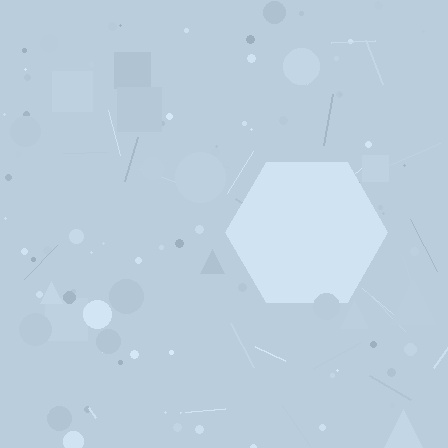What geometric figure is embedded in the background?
A hexagon is embedded in the background.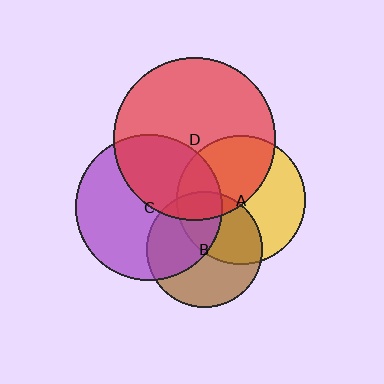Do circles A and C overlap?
Yes.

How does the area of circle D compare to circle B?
Approximately 2.0 times.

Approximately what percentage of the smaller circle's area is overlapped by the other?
Approximately 25%.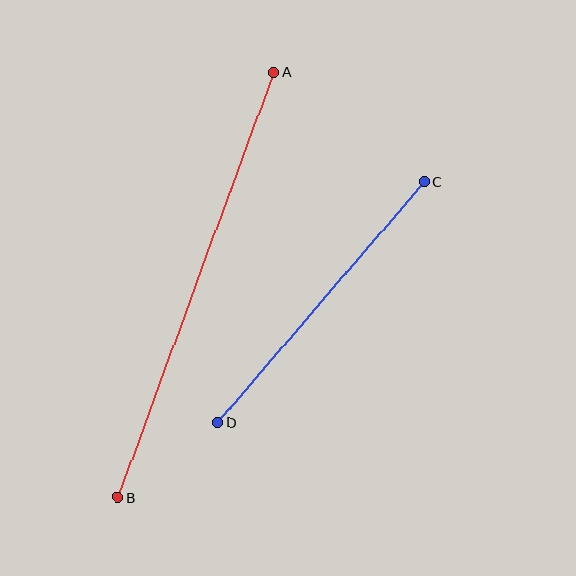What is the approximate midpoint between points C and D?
The midpoint is at approximately (321, 302) pixels.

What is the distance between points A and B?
The distance is approximately 452 pixels.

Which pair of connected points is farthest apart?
Points A and B are farthest apart.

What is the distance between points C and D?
The distance is approximately 317 pixels.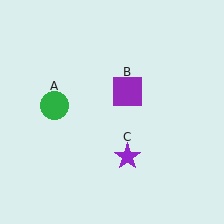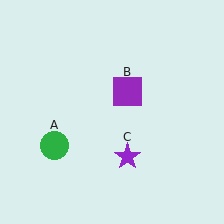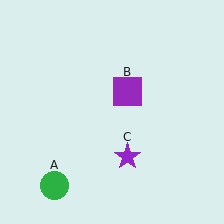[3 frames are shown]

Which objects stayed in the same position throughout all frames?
Purple square (object B) and purple star (object C) remained stationary.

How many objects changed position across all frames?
1 object changed position: green circle (object A).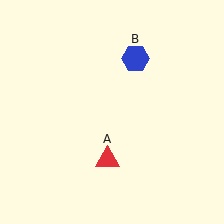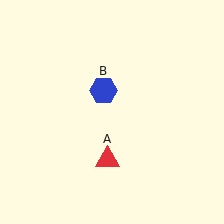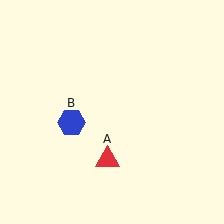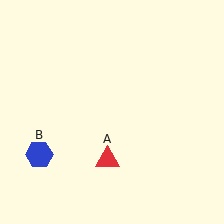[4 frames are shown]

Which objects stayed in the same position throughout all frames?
Red triangle (object A) remained stationary.